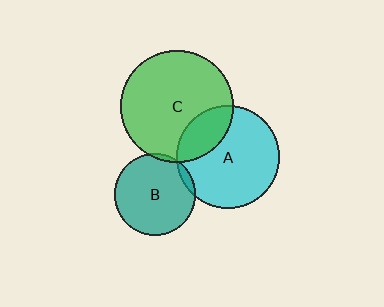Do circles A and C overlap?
Yes.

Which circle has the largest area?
Circle C (green).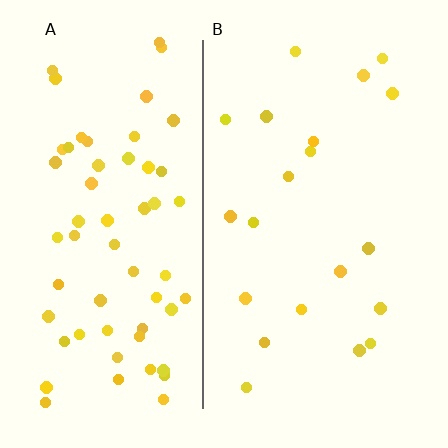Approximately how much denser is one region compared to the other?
Approximately 2.9× — region A over region B.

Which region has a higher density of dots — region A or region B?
A (the left).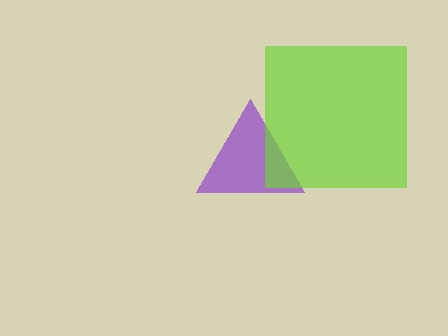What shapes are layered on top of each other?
The layered shapes are: a purple triangle, a lime square.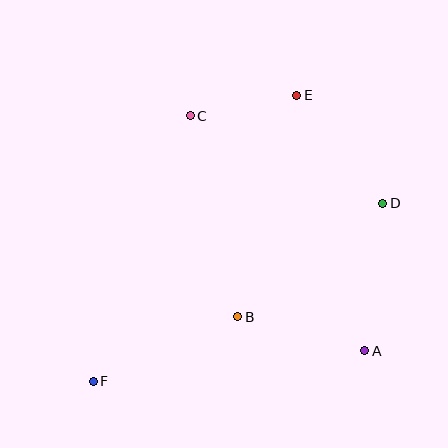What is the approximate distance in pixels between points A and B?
The distance between A and B is approximately 132 pixels.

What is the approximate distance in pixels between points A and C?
The distance between A and C is approximately 293 pixels.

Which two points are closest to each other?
Points C and E are closest to each other.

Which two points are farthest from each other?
Points E and F are farthest from each other.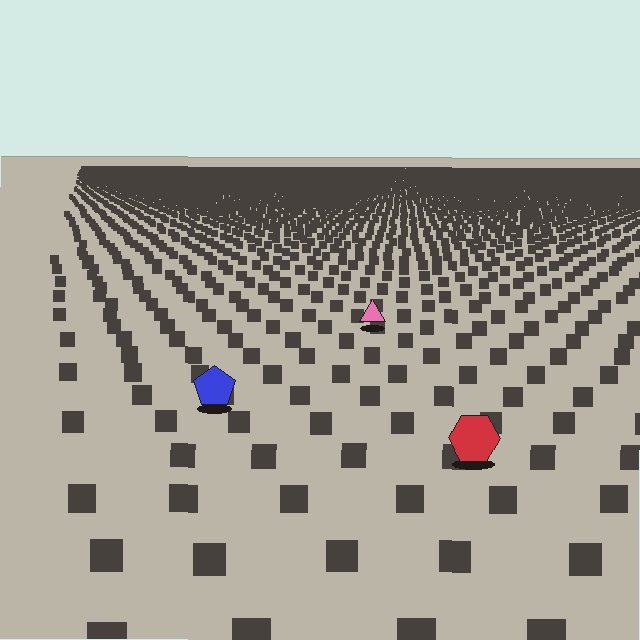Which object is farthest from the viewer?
The pink triangle is farthest from the viewer. It appears smaller and the ground texture around it is denser.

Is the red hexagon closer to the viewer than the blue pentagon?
Yes. The red hexagon is closer — you can tell from the texture gradient: the ground texture is coarser near it.